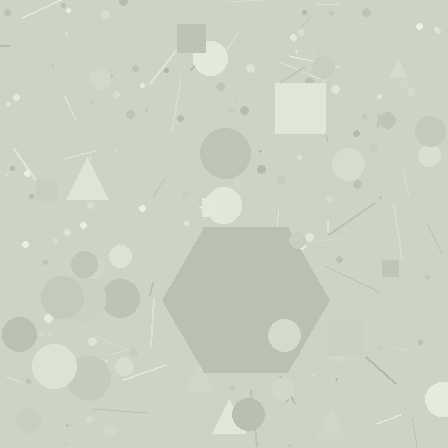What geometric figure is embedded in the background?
A hexagon is embedded in the background.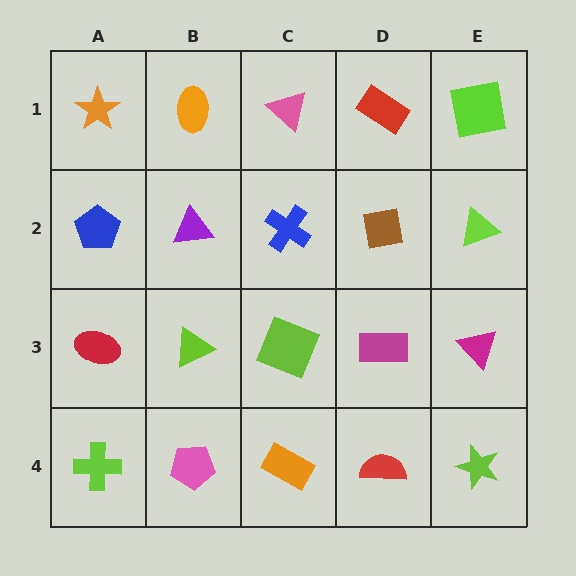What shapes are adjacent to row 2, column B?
An orange ellipse (row 1, column B), a lime triangle (row 3, column B), a blue pentagon (row 2, column A), a blue cross (row 2, column C).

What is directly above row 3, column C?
A blue cross.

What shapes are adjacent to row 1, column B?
A purple triangle (row 2, column B), an orange star (row 1, column A), a pink triangle (row 1, column C).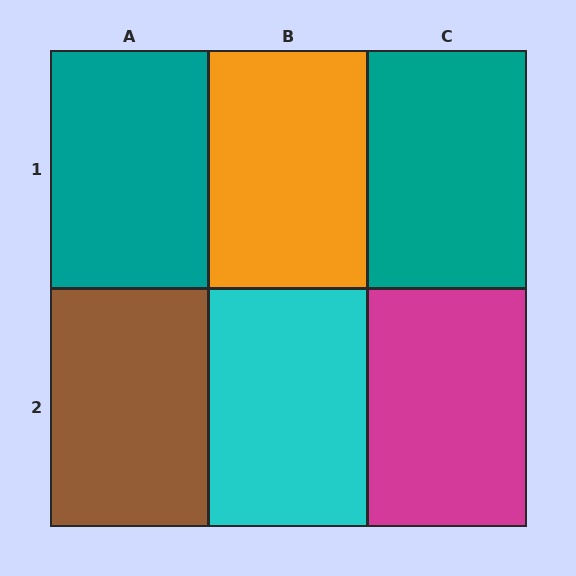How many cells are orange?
1 cell is orange.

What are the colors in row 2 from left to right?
Brown, cyan, magenta.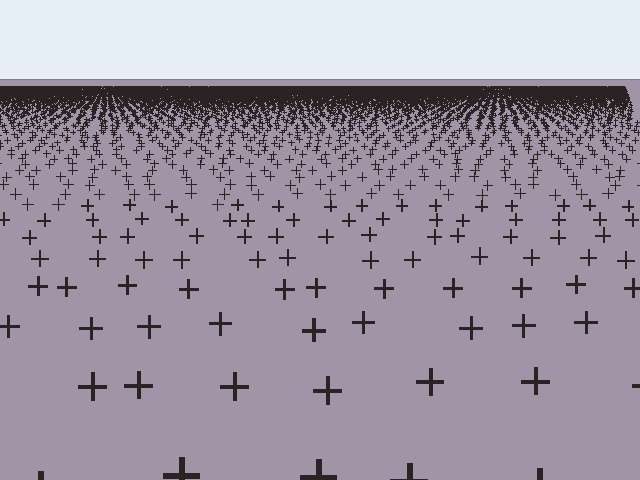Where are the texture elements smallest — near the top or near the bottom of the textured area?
Near the top.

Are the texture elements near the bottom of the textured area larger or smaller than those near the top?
Larger. Near the bottom, elements are closer to the viewer and appear at a bigger on-screen size.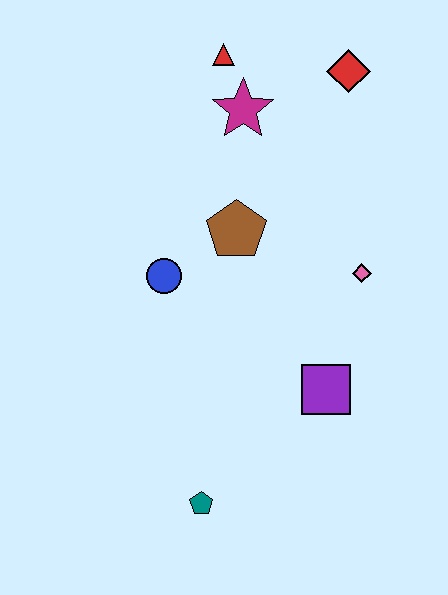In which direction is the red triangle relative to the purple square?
The red triangle is above the purple square.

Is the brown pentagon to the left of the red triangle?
No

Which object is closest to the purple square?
The pink diamond is closest to the purple square.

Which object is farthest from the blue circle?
The red diamond is farthest from the blue circle.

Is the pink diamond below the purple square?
No